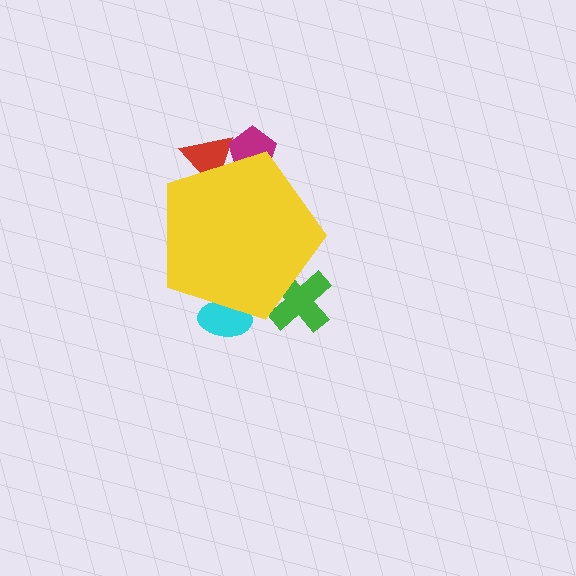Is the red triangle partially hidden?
Yes, the red triangle is partially hidden behind the yellow pentagon.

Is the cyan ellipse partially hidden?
Yes, the cyan ellipse is partially hidden behind the yellow pentagon.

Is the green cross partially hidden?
Yes, the green cross is partially hidden behind the yellow pentagon.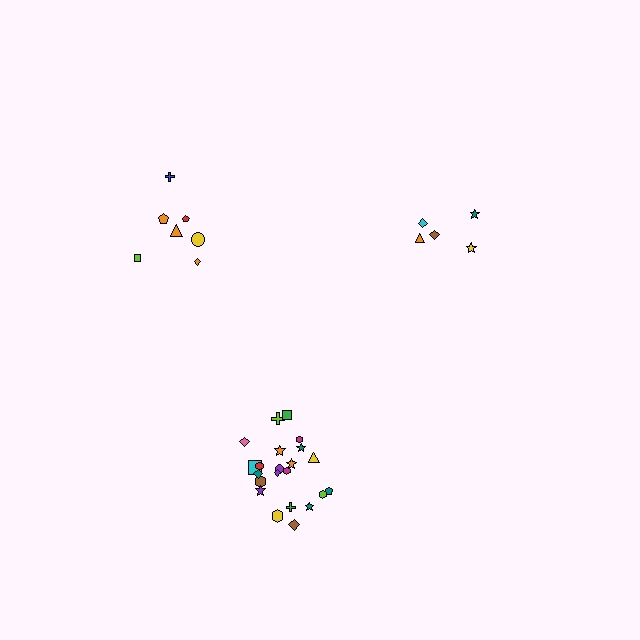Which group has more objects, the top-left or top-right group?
The top-left group.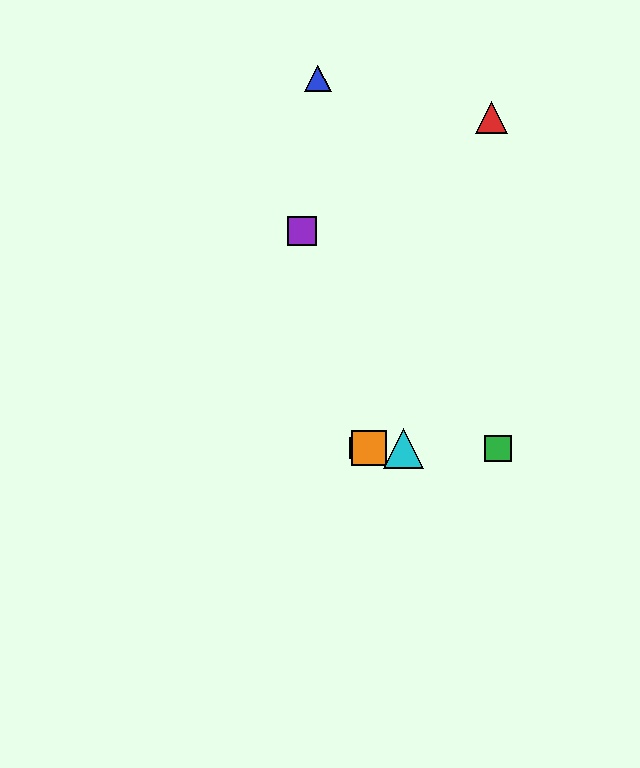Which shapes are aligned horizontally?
The green square, the yellow square, the orange square, the cyan triangle are aligned horizontally.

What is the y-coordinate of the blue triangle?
The blue triangle is at y≈78.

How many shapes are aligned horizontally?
4 shapes (the green square, the yellow square, the orange square, the cyan triangle) are aligned horizontally.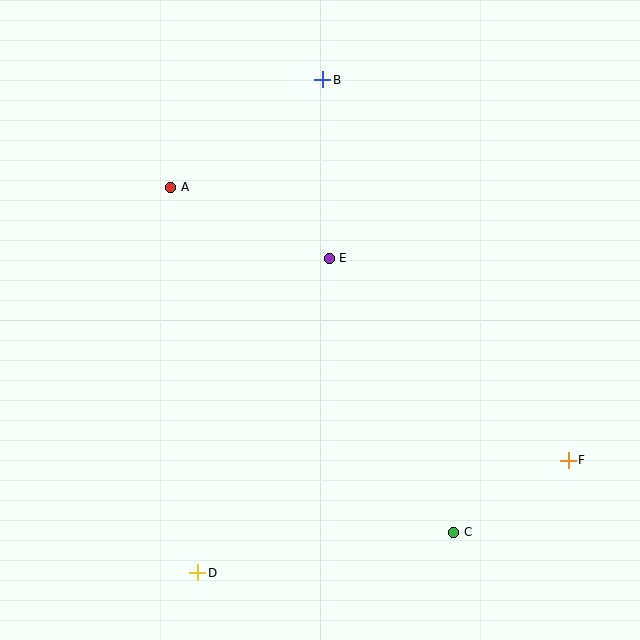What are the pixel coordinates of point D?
Point D is at (198, 573).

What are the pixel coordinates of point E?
Point E is at (329, 258).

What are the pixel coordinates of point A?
Point A is at (171, 187).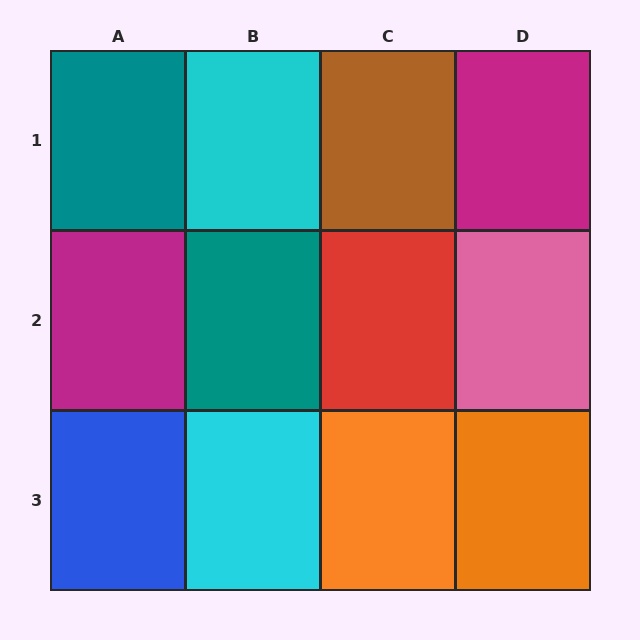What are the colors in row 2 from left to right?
Magenta, teal, red, pink.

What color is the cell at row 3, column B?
Cyan.